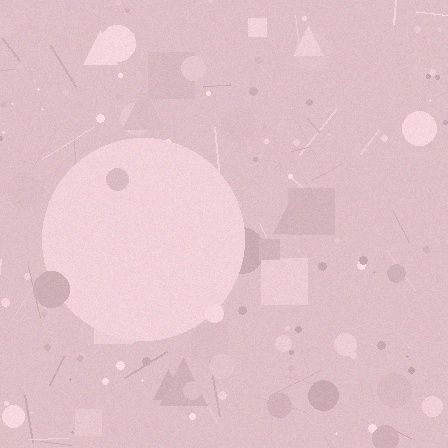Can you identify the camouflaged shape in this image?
The camouflaged shape is a circle.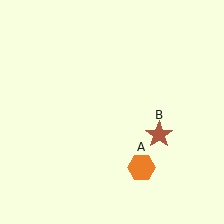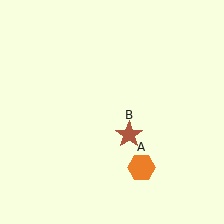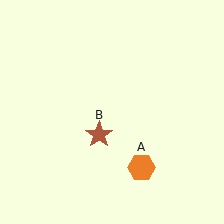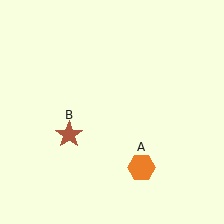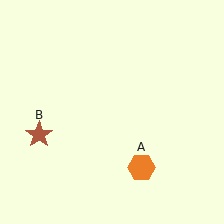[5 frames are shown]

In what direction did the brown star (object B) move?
The brown star (object B) moved left.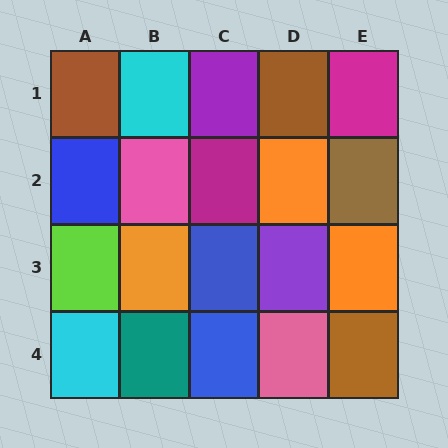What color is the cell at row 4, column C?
Blue.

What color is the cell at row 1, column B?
Cyan.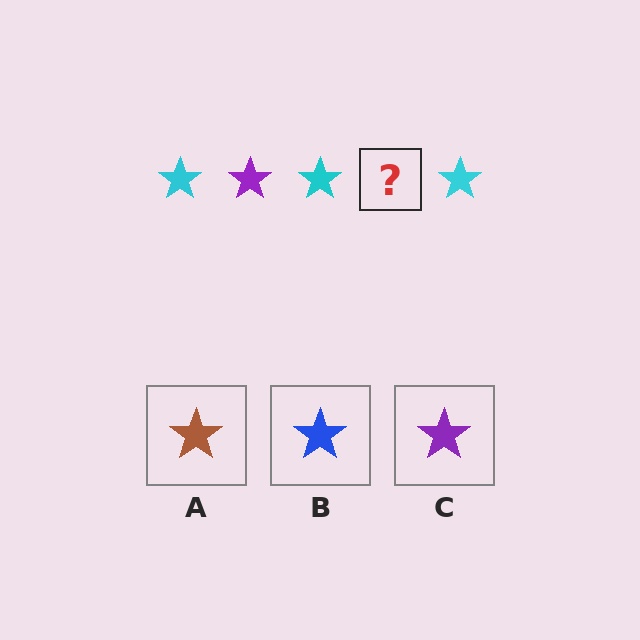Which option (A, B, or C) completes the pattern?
C.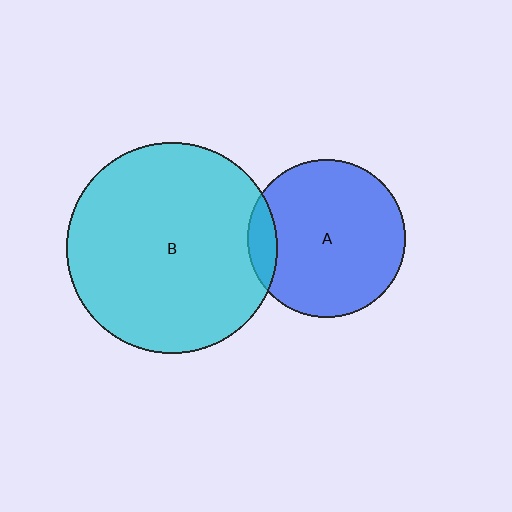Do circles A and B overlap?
Yes.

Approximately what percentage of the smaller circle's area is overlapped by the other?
Approximately 10%.